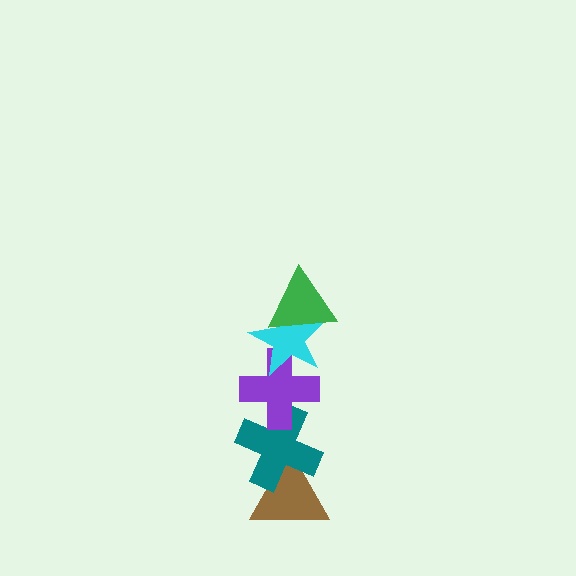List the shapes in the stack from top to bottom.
From top to bottom: the green triangle, the cyan star, the purple cross, the teal cross, the brown triangle.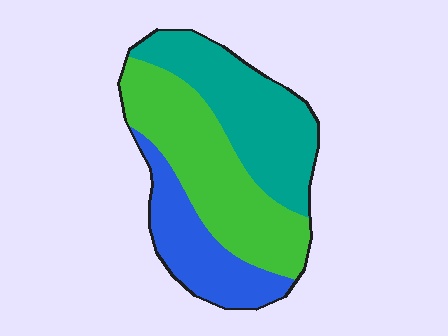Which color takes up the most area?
Green, at roughly 40%.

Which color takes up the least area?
Blue, at roughly 25%.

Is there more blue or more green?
Green.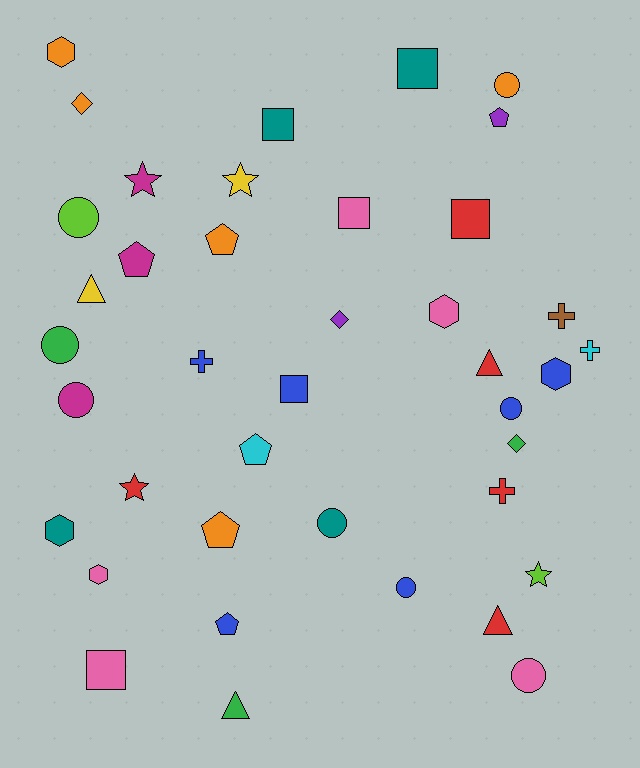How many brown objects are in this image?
There is 1 brown object.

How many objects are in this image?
There are 40 objects.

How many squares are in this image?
There are 6 squares.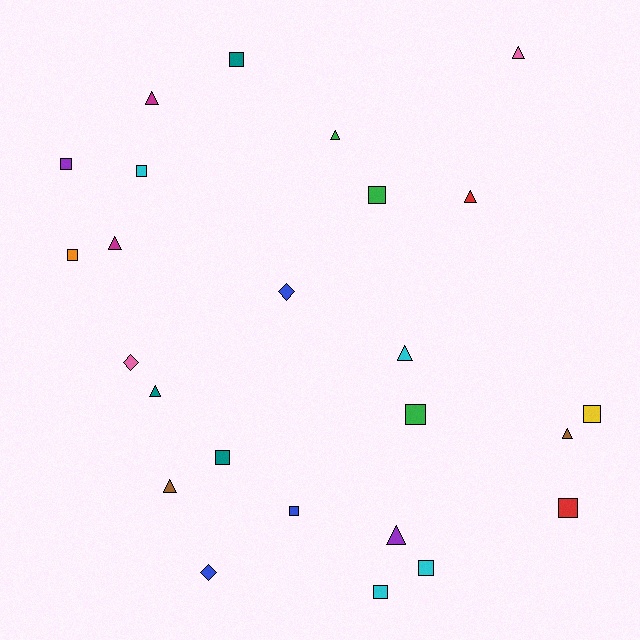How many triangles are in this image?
There are 10 triangles.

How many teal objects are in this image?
There are 3 teal objects.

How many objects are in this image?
There are 25 objects.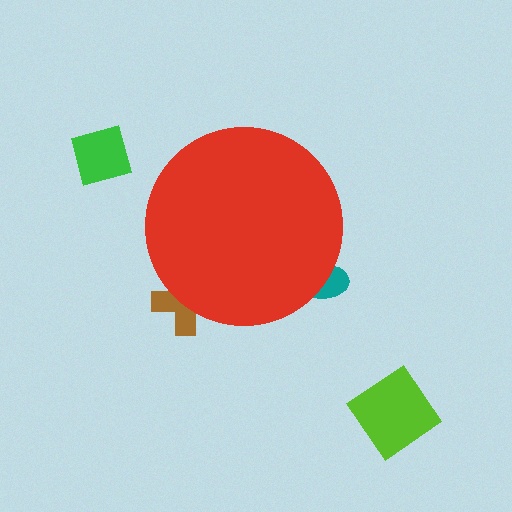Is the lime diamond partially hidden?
No, the lime diamond is fully visible.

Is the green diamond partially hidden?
No, the green diamond is fully visible.